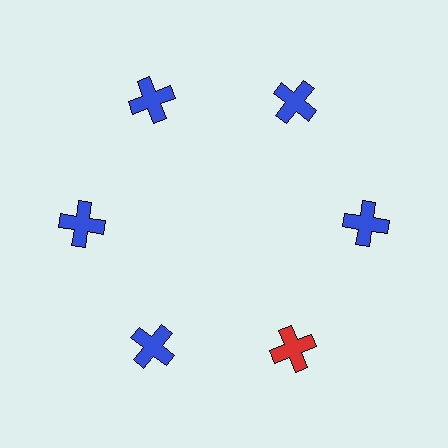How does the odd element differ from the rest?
It has a different color: red instead of blue.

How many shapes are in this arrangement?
There are 6 shapes arranged in a ring pattern.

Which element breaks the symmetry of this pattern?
The red cross at roughly the 5 o'clock position breaks the symmetry. All other shapes are blue crosses.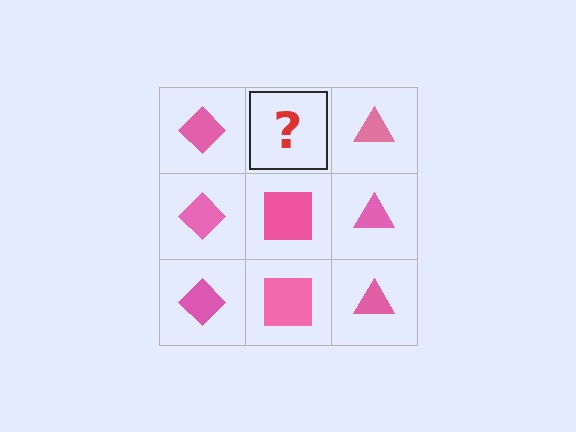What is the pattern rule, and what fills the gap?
The rule is that each column has a consistent shape. The gap should be filled with a pink square.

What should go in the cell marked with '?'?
The missing cell should contain a pink square.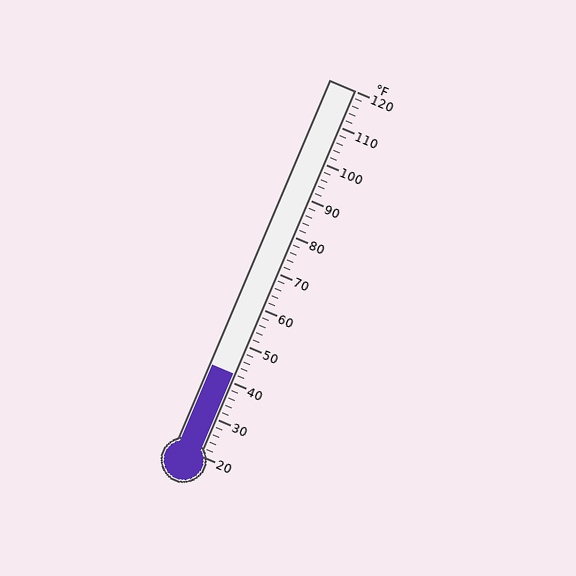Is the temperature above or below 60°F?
The temperature is below 60°F.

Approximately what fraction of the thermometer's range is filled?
The thermometer is filled to approximately 20% of its range.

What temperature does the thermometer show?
The thermometer shows approximately 42°F.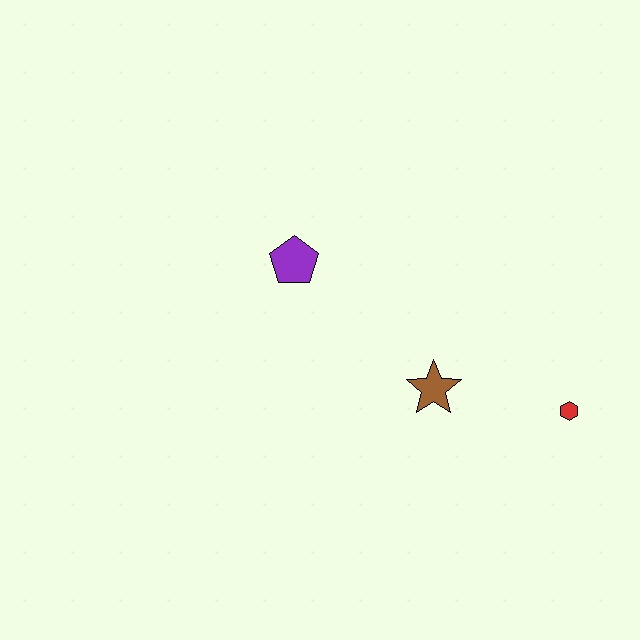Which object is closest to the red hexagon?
The brown star is closest to the red hexagon.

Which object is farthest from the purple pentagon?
The red hexagon is farthest from the purple pentagon.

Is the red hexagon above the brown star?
No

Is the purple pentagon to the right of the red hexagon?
No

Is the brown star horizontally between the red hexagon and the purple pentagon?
Yes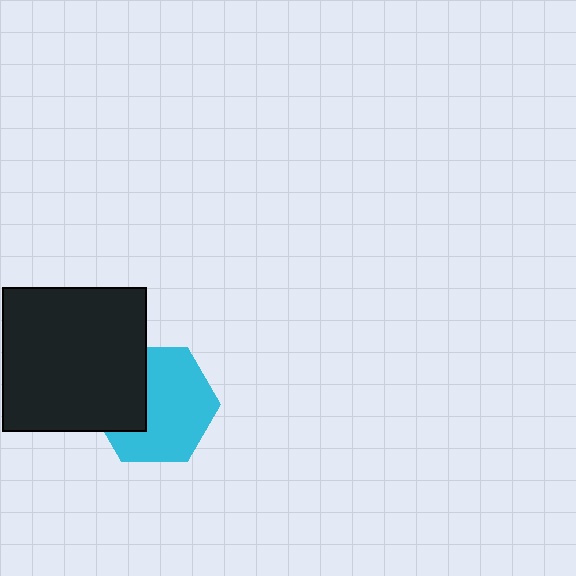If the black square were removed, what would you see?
You would see the complete cyan hexagon.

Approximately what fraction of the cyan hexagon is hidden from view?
Roughly 34% of the cyan hexagon is hidden behind the black square.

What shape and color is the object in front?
The object in front is a black square.